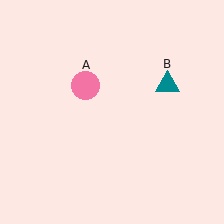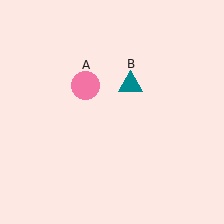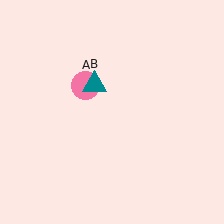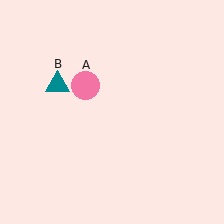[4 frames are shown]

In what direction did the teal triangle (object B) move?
The teal triangle (object B) moved left.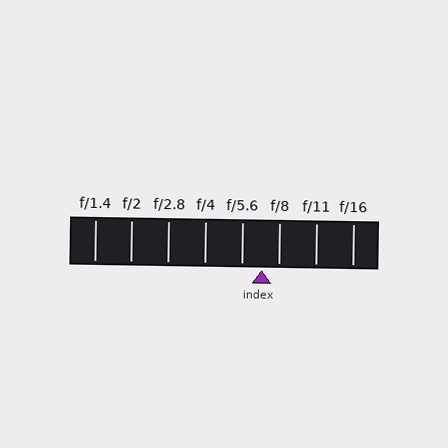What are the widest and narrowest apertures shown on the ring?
The widest aperture shown is f/1.4 and the narrowest is f/16.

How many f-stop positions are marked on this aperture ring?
There are 8 f-stop positions marked.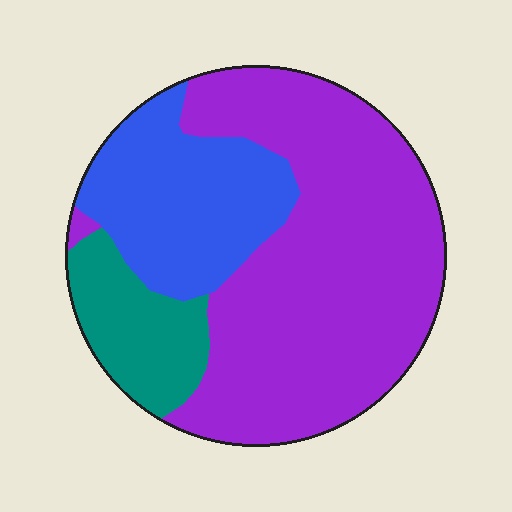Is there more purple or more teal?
Purple.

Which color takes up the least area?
Teal, at roughly 15%.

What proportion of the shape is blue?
Blue covers about 25% of the shape.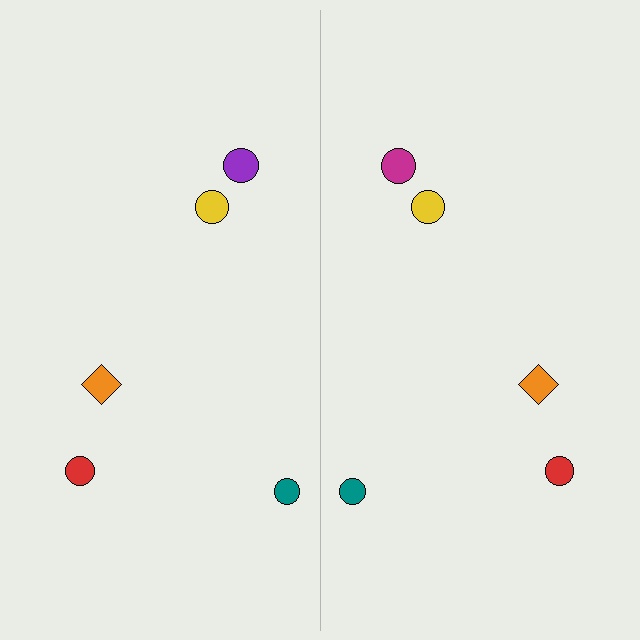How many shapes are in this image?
There are 10 shapes in this image.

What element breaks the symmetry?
The magenta circle on the right side breaks the symmetry — its mirror counterpart is purple.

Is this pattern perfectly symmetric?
No, the pattern is not perfectly symmetric. The magenta circle on the right side breaks the symmetry — its mirror counterpart is purple.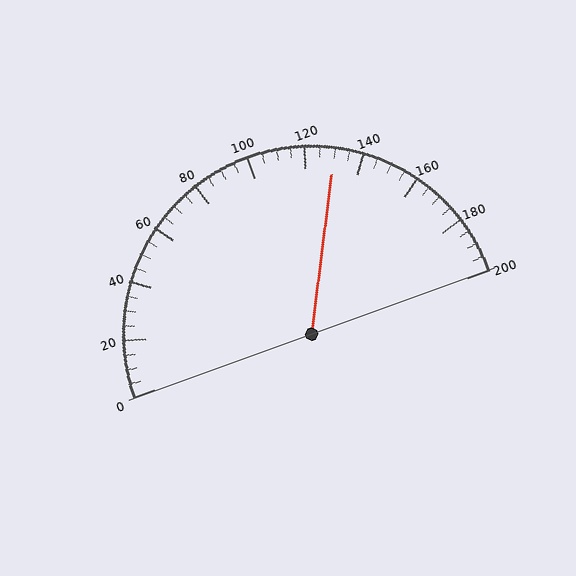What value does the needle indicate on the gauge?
The needle indicates approximately 130.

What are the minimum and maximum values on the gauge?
The gauge ranges from 0 to 200.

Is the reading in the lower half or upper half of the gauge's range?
The reading is in the upper half of the range (0 to 200).